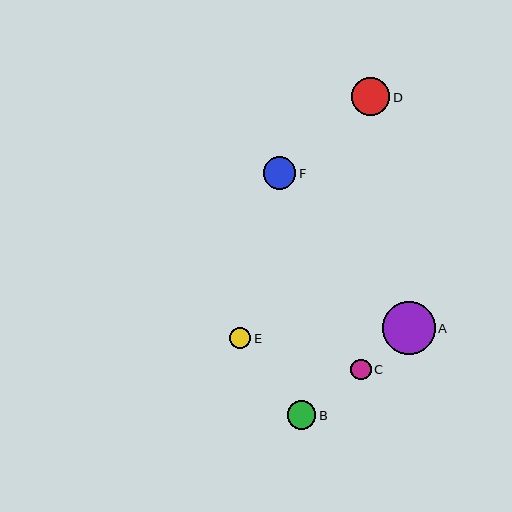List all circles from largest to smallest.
From largest to smallest: A, D, F, B, E, C.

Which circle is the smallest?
Circle C is the smallest with a size of approximately 20 pixels.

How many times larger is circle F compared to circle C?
Circle F is approximately 1.6 times the size of circle C.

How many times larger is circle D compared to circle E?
Circle D is approximately 1.8 times the size of circle E.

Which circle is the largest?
Circle A is the largest with a size of approximately 53 pixels.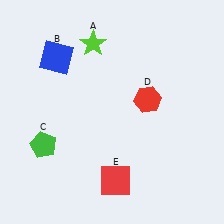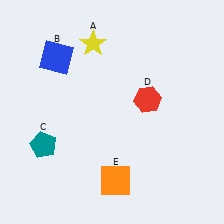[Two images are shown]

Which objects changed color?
A changed from lime to yellow. C changed from green to teal. E changed from red to orange.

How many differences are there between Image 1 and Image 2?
There are 3 differences between the two images.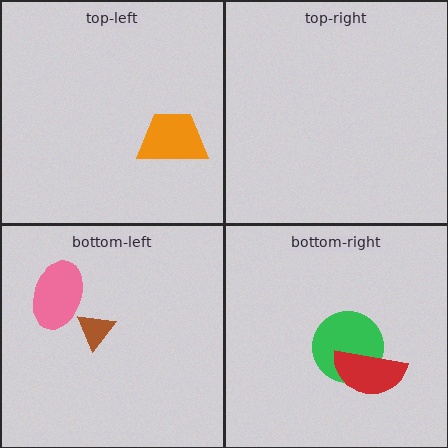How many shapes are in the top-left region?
1.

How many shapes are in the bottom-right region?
2.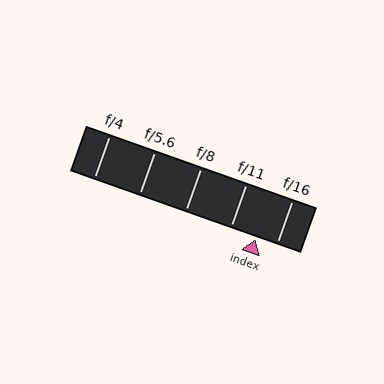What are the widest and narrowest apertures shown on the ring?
The widest aperture shown is f/4 and the narrowest is f/16.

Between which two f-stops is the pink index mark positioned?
The index mark is between f/11 and f/16.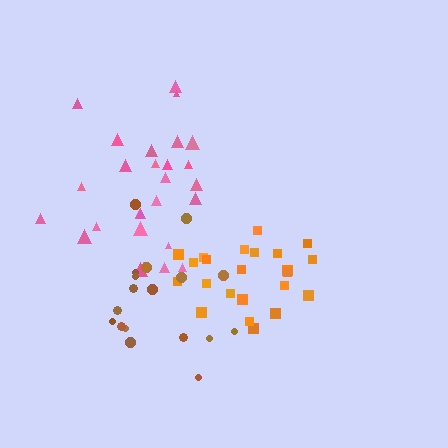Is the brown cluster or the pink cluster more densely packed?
Brown.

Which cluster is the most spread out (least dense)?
Pink.